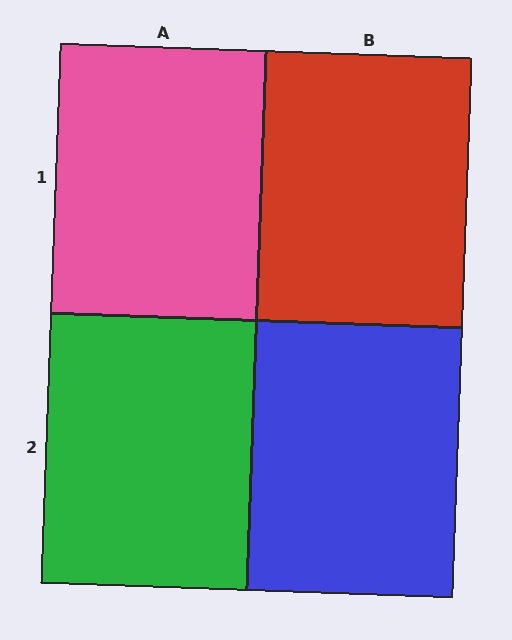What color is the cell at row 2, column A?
Green.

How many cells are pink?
1 cell is pink.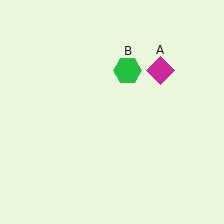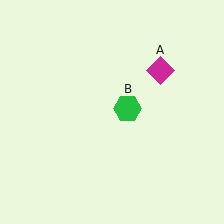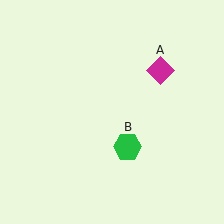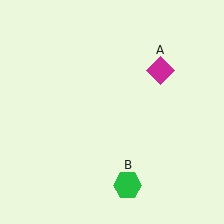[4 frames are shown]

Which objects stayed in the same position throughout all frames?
Magenta diamond (object A) remained stationary.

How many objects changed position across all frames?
1 object changed position: green hexagon (object B).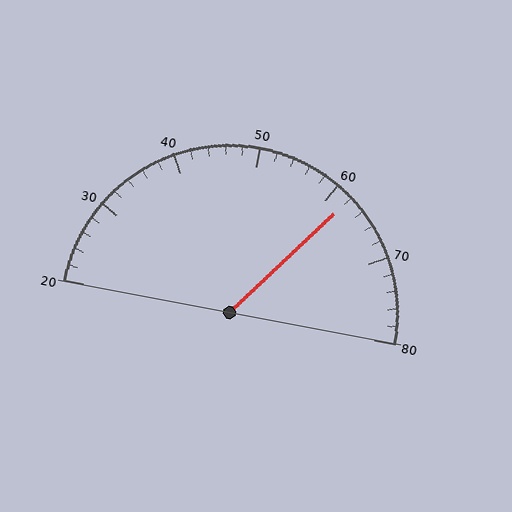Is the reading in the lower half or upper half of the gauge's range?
The reading is in the upper half of the range (20 to 80).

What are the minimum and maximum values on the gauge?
The gauge ranges from 20 to 80.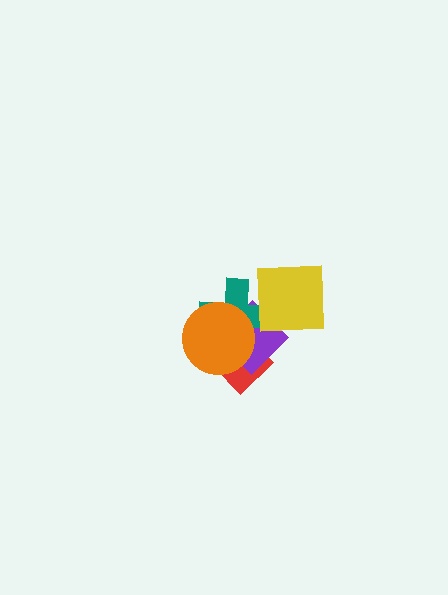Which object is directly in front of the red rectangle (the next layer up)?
The purple diamond is directly in front of the red rectangle.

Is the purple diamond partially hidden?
Yes, it is partially covered by another shape.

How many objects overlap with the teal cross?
4 objects overlap with the teal cross.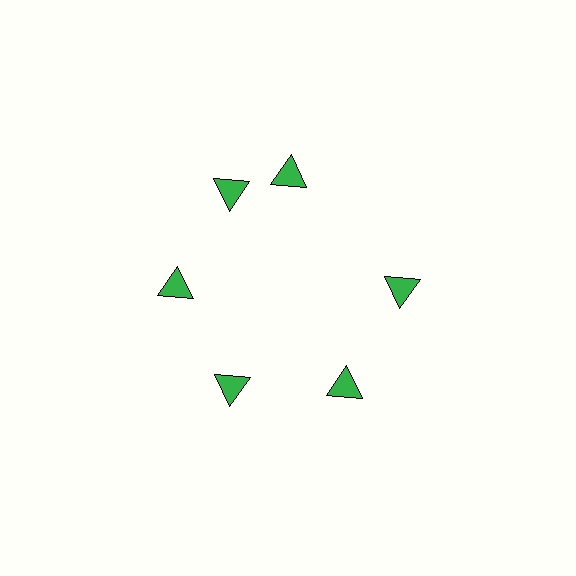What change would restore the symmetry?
The symmetry would be restored by rotating it back into even spacing with its neighbors so that all 6 triangles sit at equal angles and equal distance from the center.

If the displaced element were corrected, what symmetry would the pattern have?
It would have 6-fold rotational symmetry — the pattern would map onto itself every 60 degrees.